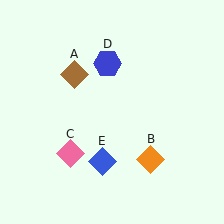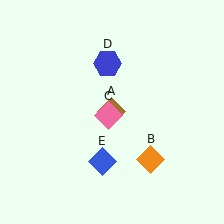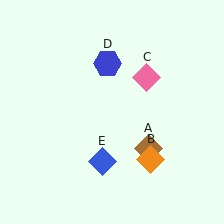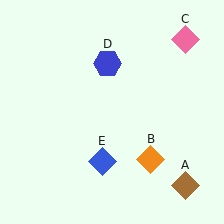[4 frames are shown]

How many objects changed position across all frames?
2 objects changed position: brown diamond (object A), pink diamond (object C).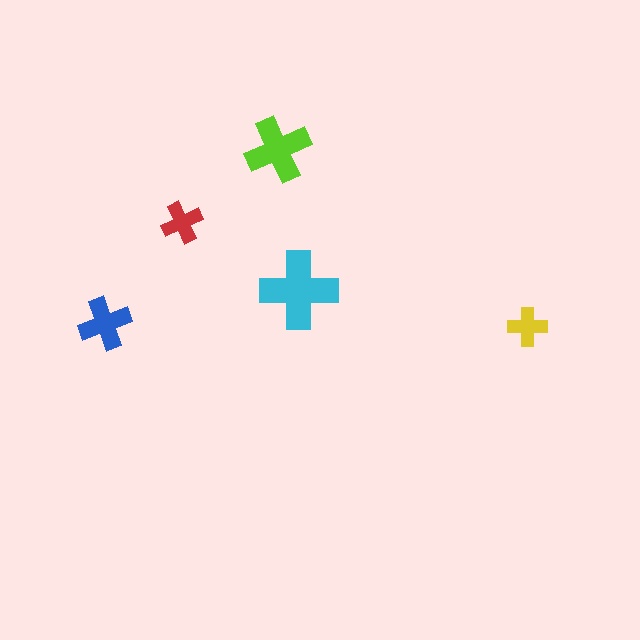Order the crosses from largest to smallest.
the cyan one, the lime one, the blue one, the red one, the yellow one.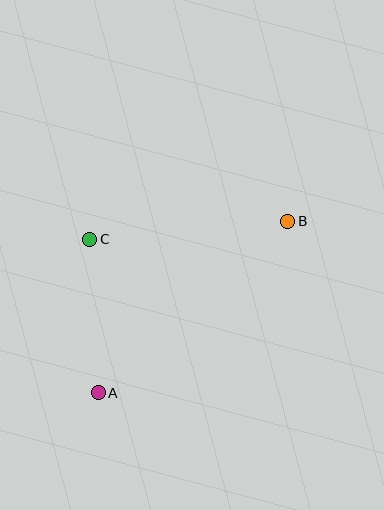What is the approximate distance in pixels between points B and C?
The distance between B and C is approximately 199 pixels.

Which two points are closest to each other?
Points A and C are closest to each other.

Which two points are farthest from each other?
Points A and B are farthest from each other.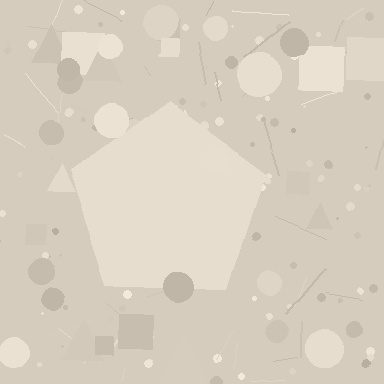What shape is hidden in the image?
A pentagon is hidden in the image.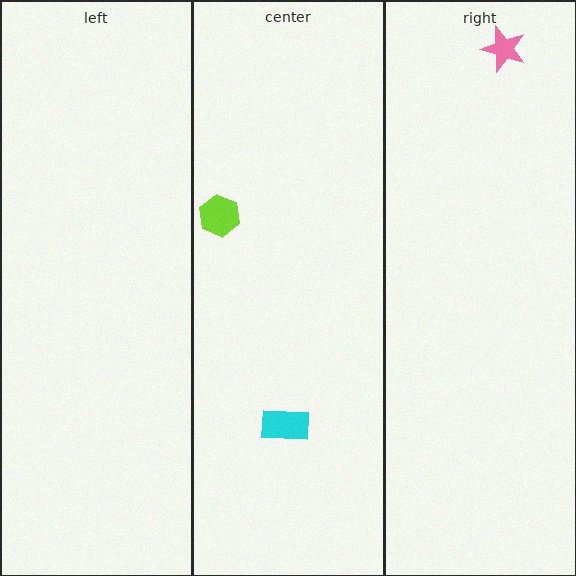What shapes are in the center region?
The cyan rectangle, the lime hexagon.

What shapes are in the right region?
The pink star.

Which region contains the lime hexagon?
The center region.